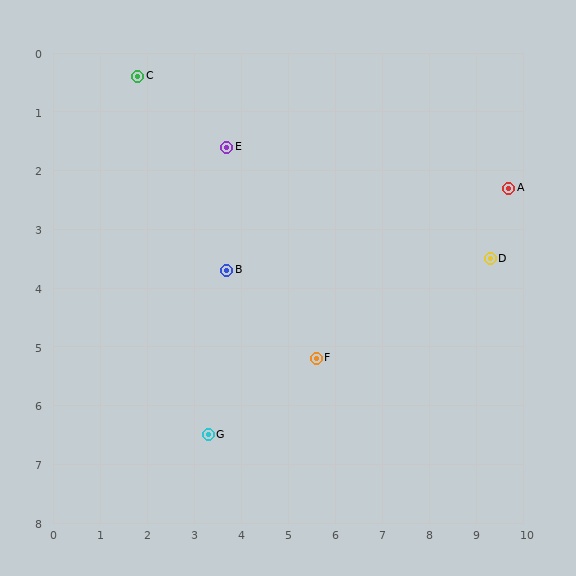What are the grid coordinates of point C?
Point C is at approximately (1.8, 0.4).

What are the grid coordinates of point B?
Point B is at approximately (3.7, 3.7).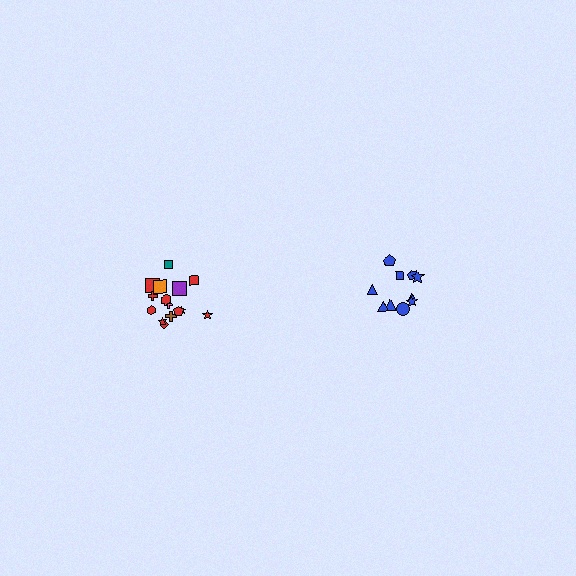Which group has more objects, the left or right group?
The left group.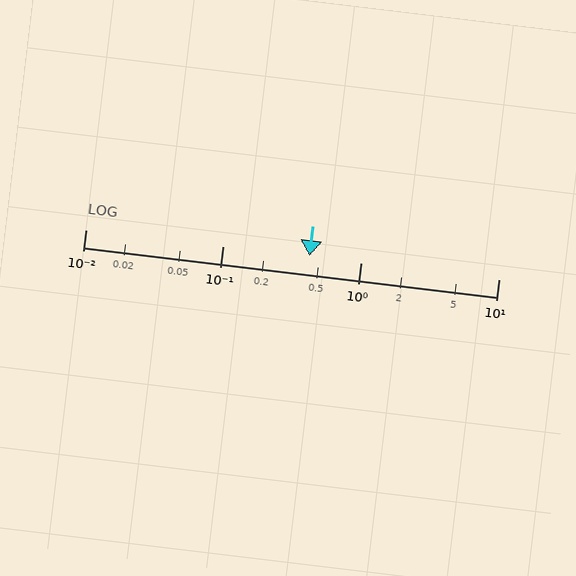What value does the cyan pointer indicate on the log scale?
The pointer indicates approximately 0.42.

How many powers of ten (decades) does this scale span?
The scale spans 3 decades, from 0.01 to 10.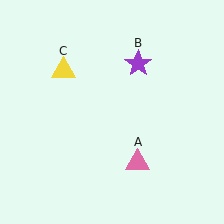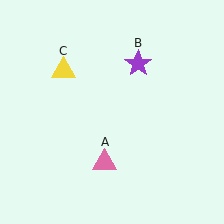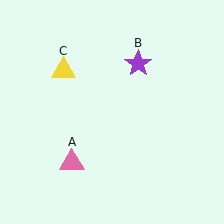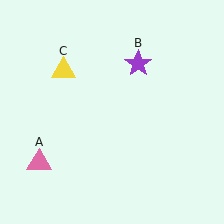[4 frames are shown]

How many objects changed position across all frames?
1 object changed position: pink triangle (object A).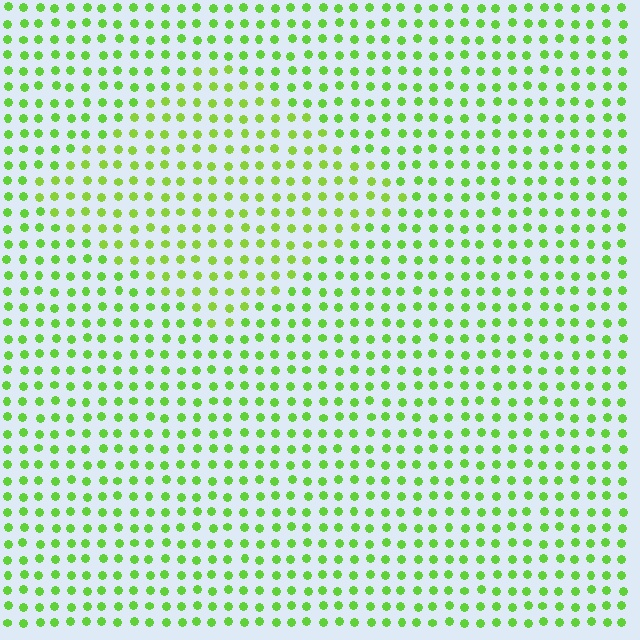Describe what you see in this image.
The image is filled with small lime elements in a uniform arrangement. A diamond-shaped region is visible where the elements are tinted to a slightly different hue, forming a subtle color boundary.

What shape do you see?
I see a diamond.